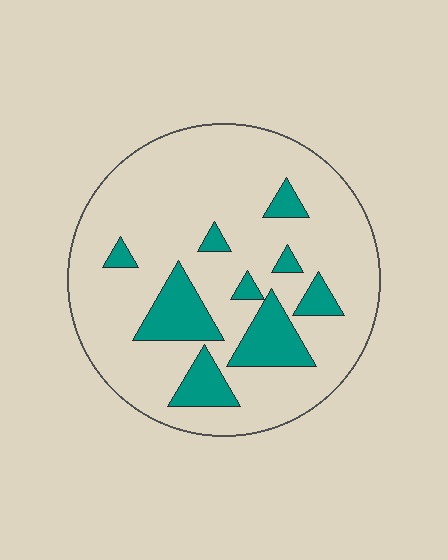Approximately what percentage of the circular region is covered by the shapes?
Approximately 20%.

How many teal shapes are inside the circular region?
9.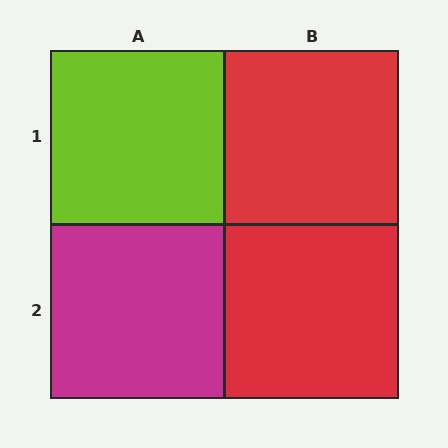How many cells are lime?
1 cell is lime.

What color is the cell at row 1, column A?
Lime.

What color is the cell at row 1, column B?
Red.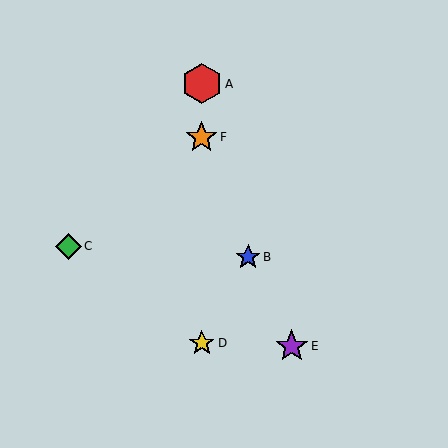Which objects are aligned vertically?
Objects A, D, F are aligned vertically.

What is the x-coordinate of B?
Object B is at x≈248.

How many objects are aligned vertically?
3 objects (A, D, F) are aligned vertically.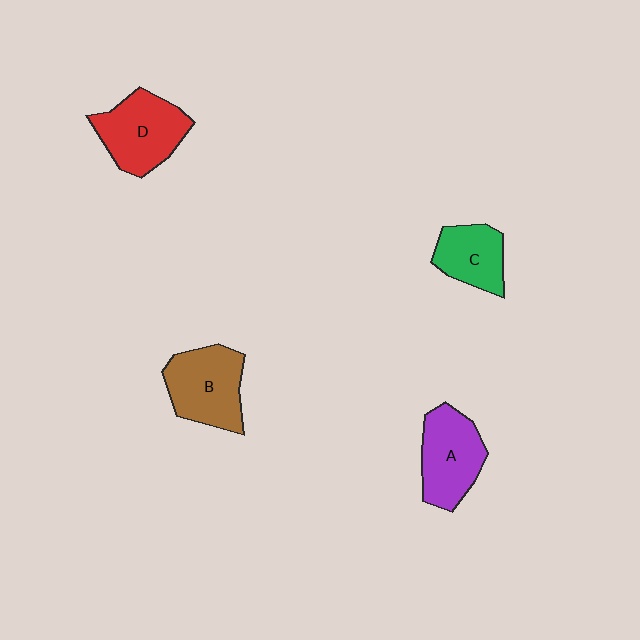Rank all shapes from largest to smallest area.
From largest to smallest: D (red), B (brown), A (purple), C (green).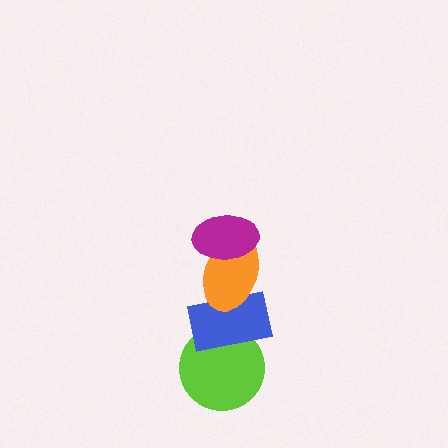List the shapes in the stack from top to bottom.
From top to bottom: the magenta ellipse, the orange ellipse, the blue rectangle, the lime circle.